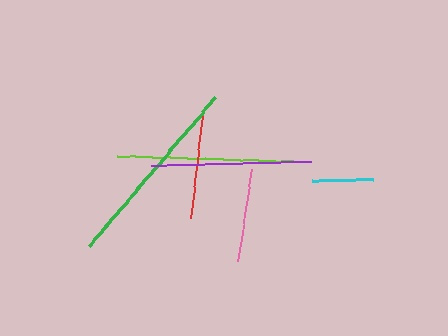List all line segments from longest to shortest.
From longest to shortest: green, lime, purple, red, pink, cyan.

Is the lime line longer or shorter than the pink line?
The lime line is longer than the pink line.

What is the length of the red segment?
The red segment is approximately 104 pixels long.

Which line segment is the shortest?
The cyan line is the shortest at approximately 61 pixels.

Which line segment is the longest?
The green line is the longest at approximately 195 pixels.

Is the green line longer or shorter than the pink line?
The green line is longer than the pink line.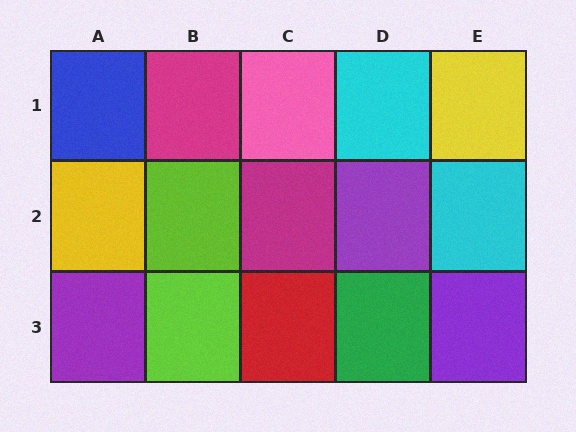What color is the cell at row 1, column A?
Blue.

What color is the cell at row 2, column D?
Purple.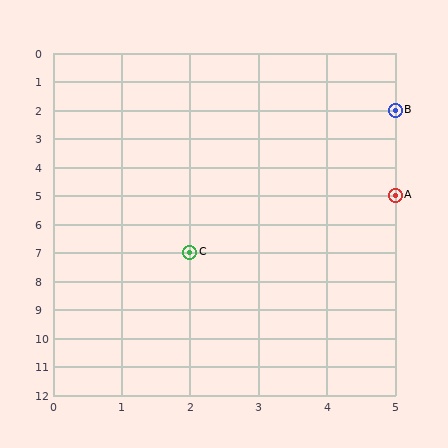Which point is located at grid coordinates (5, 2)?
Point B is at (5, 2).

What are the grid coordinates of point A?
Point A is at grid coordinates (5, 5).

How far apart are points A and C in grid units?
Points A and C are 3 columns and 2 rows apart (about 3.6 grid units diagonally).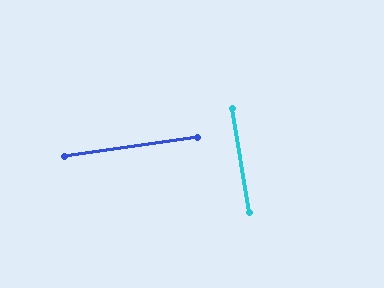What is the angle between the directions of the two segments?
Approximately 89 degrees.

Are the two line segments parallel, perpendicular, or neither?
Perpendicular — they meet at approximately 89°.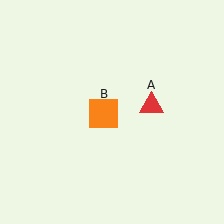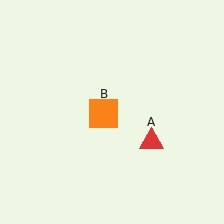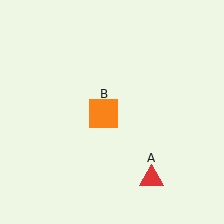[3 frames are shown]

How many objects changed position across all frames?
1 object changed position: red triangle (object A).